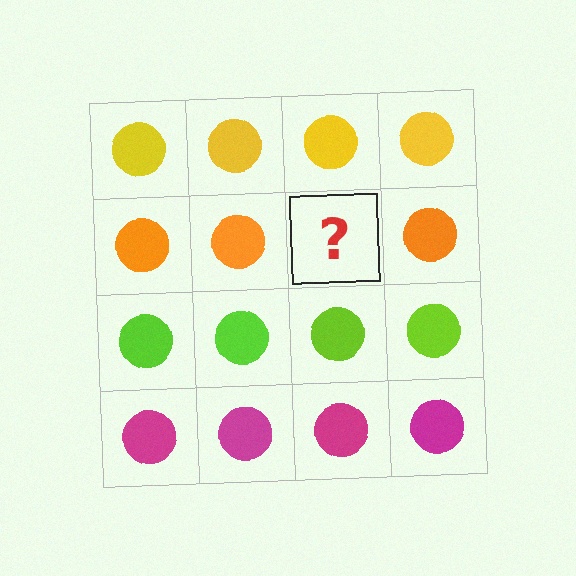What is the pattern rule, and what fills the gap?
The rule is that each row has a consistent color. The gap should be filled with an orange circle.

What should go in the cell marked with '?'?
The missing cell should contain an orange circle.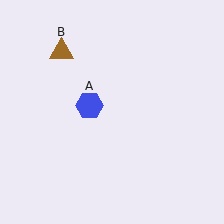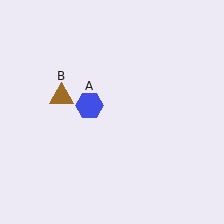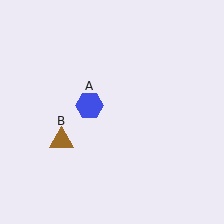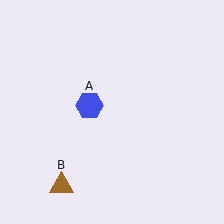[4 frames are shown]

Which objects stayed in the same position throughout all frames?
Blue hexagon (object A) remained stationary.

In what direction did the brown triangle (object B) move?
The brown triangle (object B) moved down.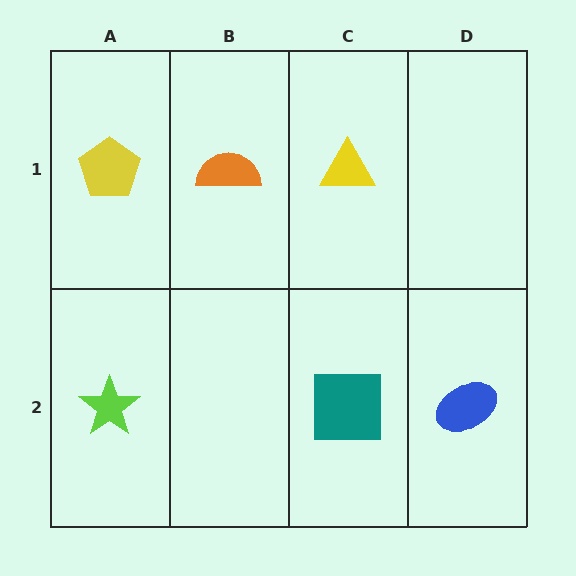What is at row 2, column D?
A blue ellipse.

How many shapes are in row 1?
3 shapes.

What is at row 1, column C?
A yellow triangle.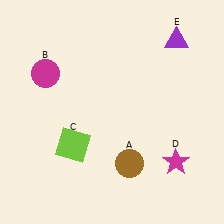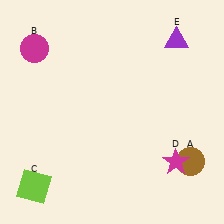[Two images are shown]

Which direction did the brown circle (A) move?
The brown circle (A) moved right.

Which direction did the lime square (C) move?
The lime square (C) moved down.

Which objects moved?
The objects that moved are: the brown circle (A), the magenta circle (B), the lime square (C).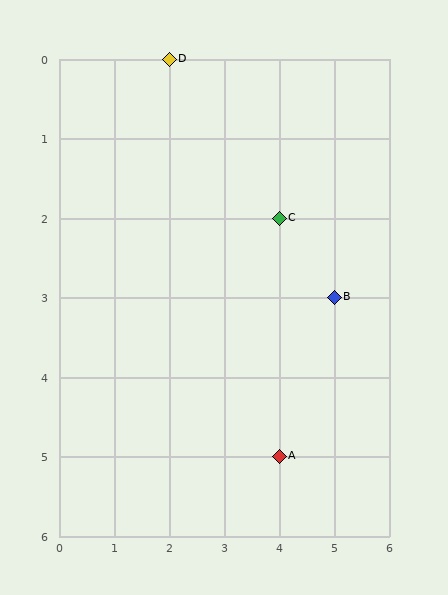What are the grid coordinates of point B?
Point B is at grid coordinates (5, 3).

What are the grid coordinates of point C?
Point C is at grid coordinates (4, 2).